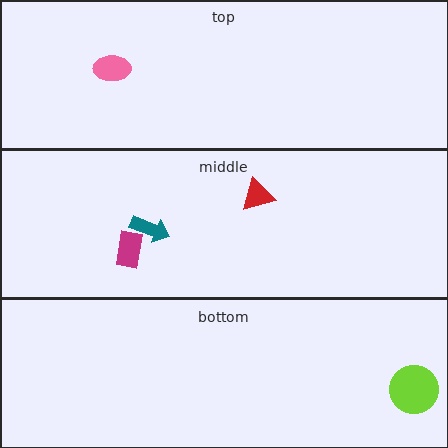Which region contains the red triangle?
The middle region.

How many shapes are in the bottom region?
1.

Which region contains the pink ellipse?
The top region.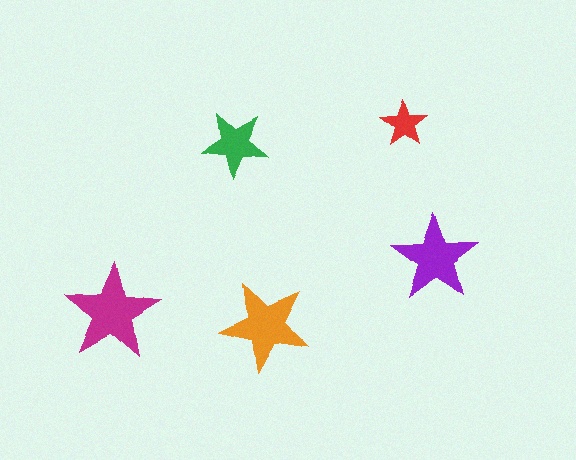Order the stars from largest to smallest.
the magenta one, the orange one, the purple one, the green one, the red one.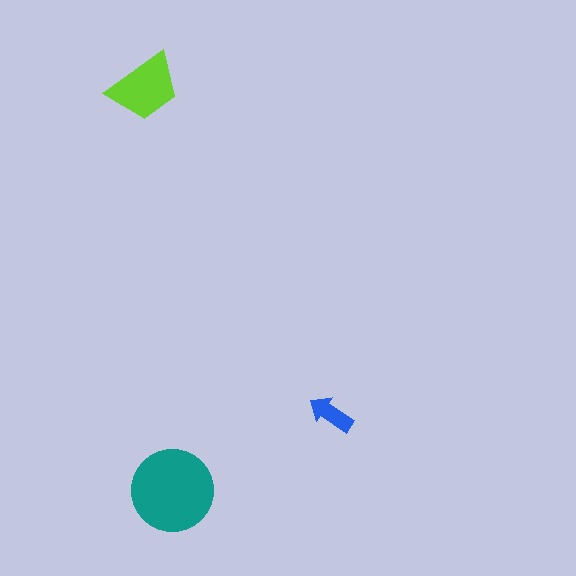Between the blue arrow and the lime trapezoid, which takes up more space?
The lime trapezoid.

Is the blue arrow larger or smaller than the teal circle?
Smaller.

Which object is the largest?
The teal circle.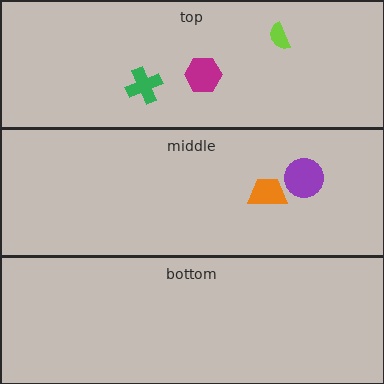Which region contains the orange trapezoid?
The middle region.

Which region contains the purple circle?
The middle region.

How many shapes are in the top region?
3.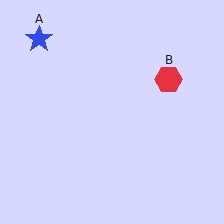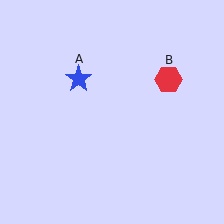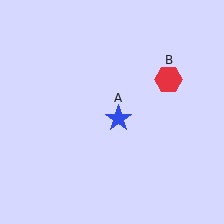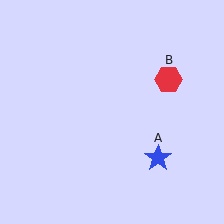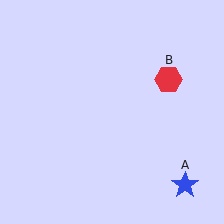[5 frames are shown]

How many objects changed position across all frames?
1 object changed position: blue star (object A).